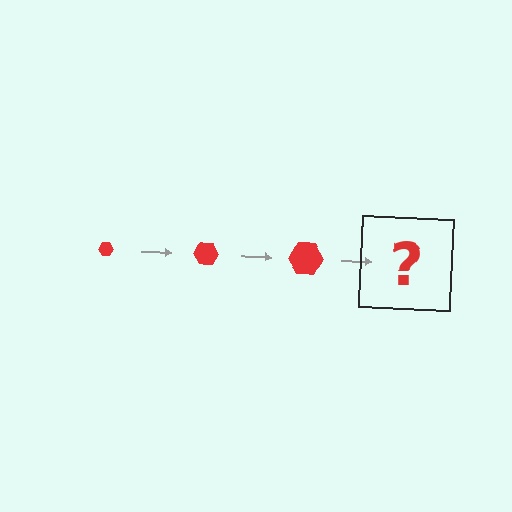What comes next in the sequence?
The next element should be a red hexagon, larger than the previous one.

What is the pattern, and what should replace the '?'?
The pattern is that the hexagon gets progressively larger each step. The '?' should be a red hexagon, larger than the previous one.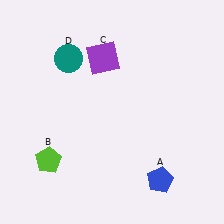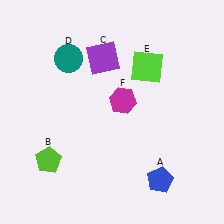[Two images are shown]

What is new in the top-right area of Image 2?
A lime square (E) was added in the top-right area of Image 2.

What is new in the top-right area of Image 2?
A magenta hexagon (F) was added in the top-right area of Image 2.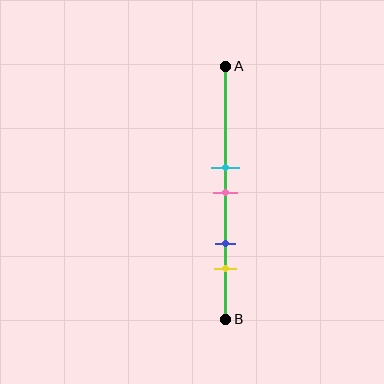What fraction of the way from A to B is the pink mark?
The pink mark is approximately 50% (0.5) of the way from A to B.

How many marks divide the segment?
There are 4 marks dividing the segment.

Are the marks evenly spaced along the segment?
No, the marks are not evenly spaced.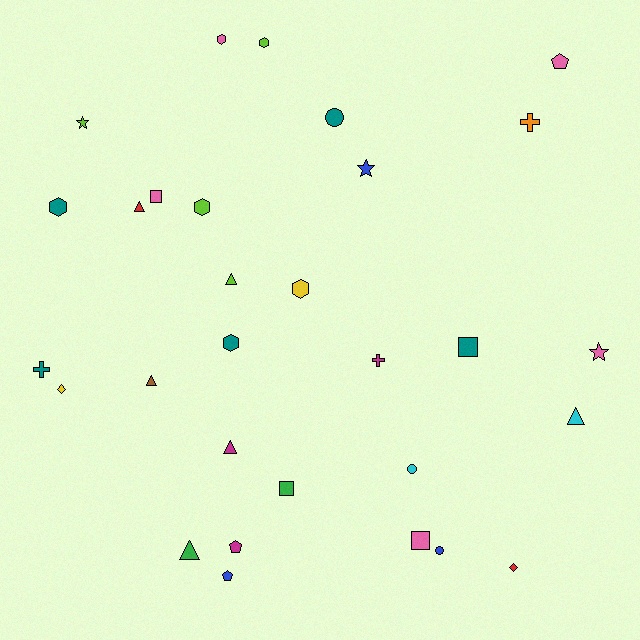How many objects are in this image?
There are 30 objects.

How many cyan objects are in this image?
There are 2 cyan objects.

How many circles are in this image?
There are 3 circles.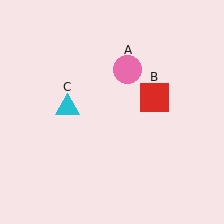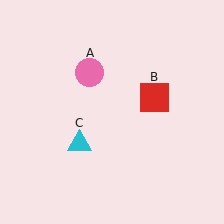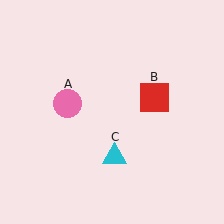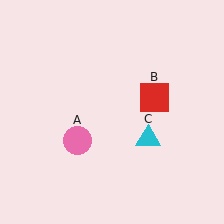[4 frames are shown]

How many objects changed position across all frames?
2 objects changed position: pink circle (object A), cyan triangle (object C).